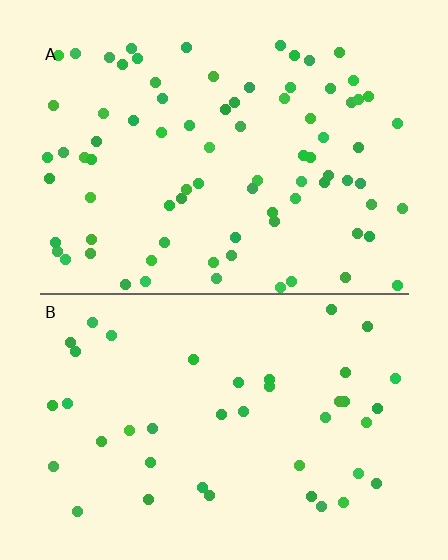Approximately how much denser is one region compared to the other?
Approximately 2.0× — region A over region B.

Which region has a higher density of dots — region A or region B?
A (the top).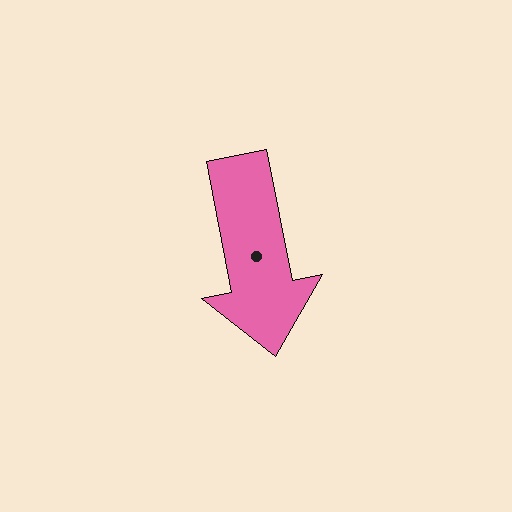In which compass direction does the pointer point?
South.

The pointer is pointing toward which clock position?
Roughly 6 o'clock.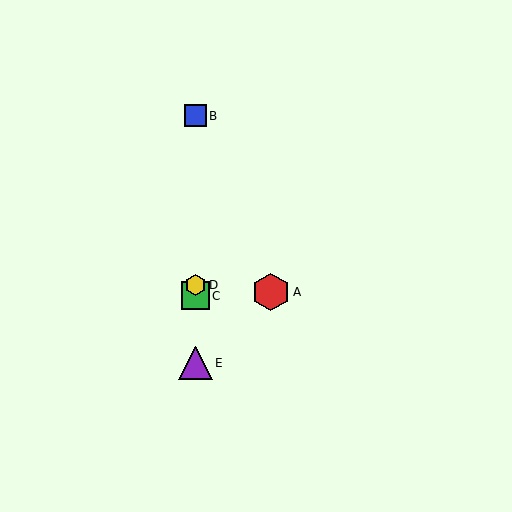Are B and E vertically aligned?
Yes, both are at x≈195.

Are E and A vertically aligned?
No, E is at x≈195 and A is at x≈271.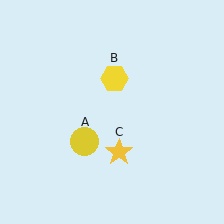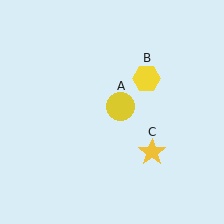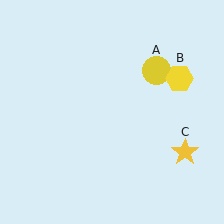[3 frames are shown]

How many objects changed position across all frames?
3 objects changed position: yellow circle (object A), yellow hexagon (object B), yellow star (object C).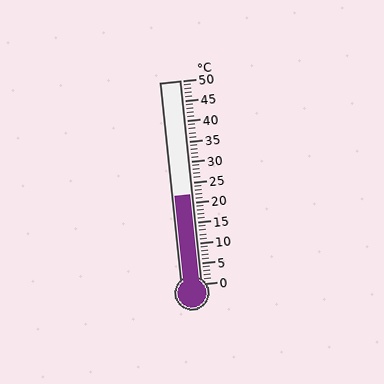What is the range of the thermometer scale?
The thermometer scale ranges from 0°C to 50°C.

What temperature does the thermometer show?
The thermometer shows approximately 22°C.